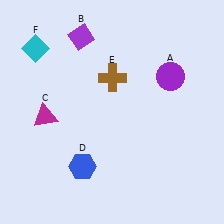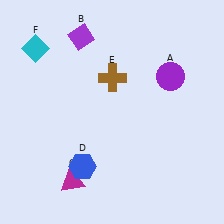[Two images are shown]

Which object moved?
The magenta triangle (C) moved down.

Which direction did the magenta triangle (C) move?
The magenta triangle (C) moved down.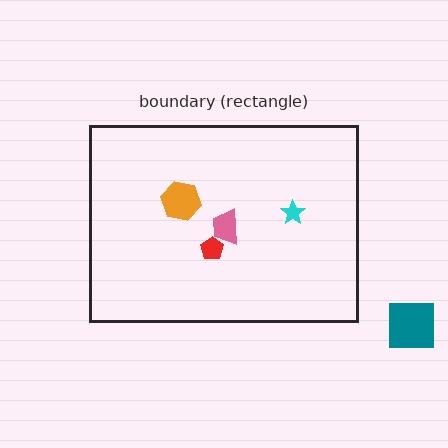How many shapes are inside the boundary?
4 inside, 1 outside.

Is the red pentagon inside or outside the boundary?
Inside.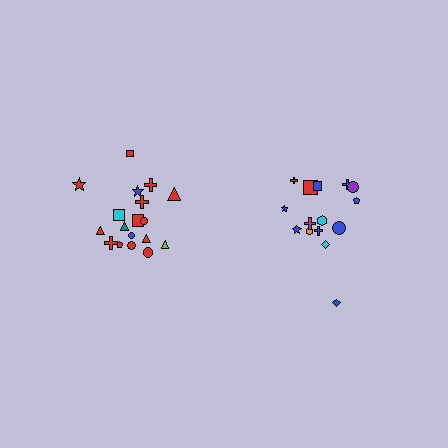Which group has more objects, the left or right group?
The left group.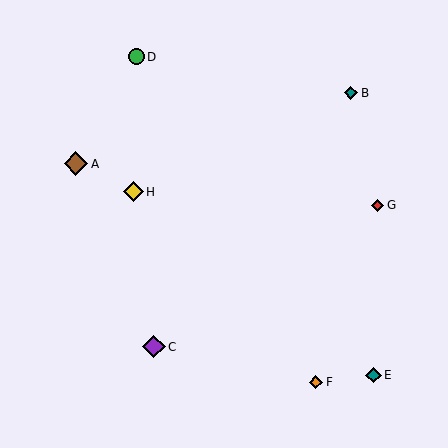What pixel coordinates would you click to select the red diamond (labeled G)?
Click at (378, 205) to select the red diamond G.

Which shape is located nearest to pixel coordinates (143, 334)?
The purple diamond (labeled C) at (154, 347) is nearest to that location.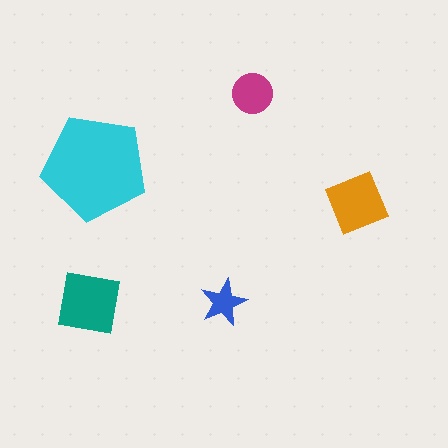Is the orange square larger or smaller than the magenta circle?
Larger.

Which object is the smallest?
The blue star.